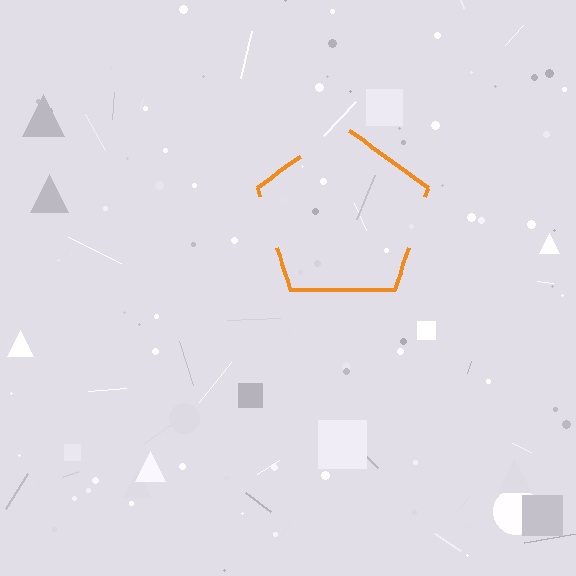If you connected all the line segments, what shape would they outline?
They would outline a pentagon.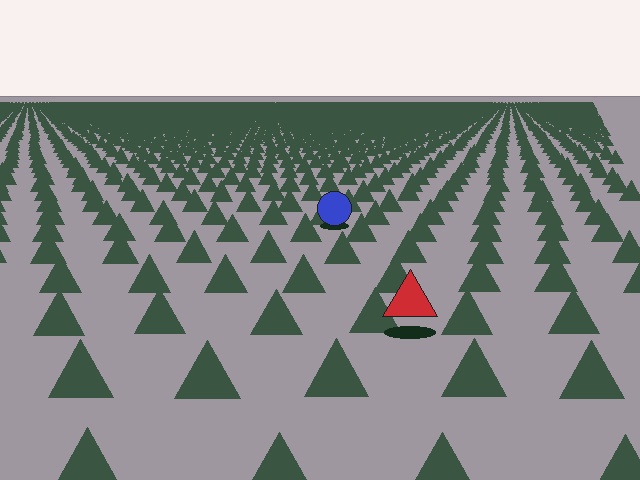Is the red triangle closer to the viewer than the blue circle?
Yes. The red triangle is closer — you can tell from the texture gradient: the ground texture is coarser near it.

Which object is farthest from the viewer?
The blue circle is farthest from the viewer. It appears smaller and the ground texture around it is denser.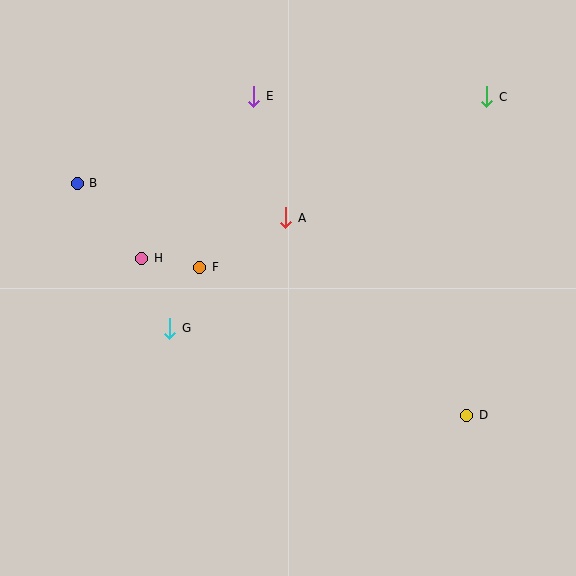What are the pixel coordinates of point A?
Point A is at (286, 218).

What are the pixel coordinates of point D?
Point D is at (467, 415).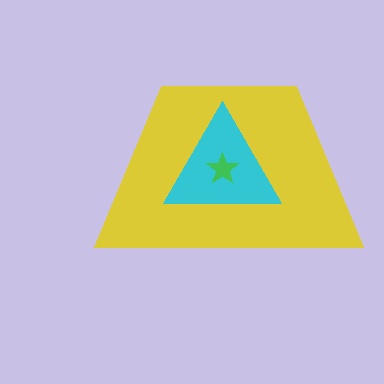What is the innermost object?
The green star.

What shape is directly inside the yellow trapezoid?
The cyan triangle.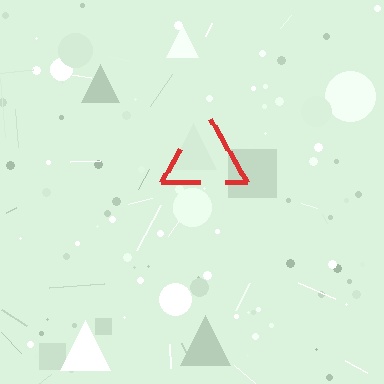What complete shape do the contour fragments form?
The contour fragments form a triangle.